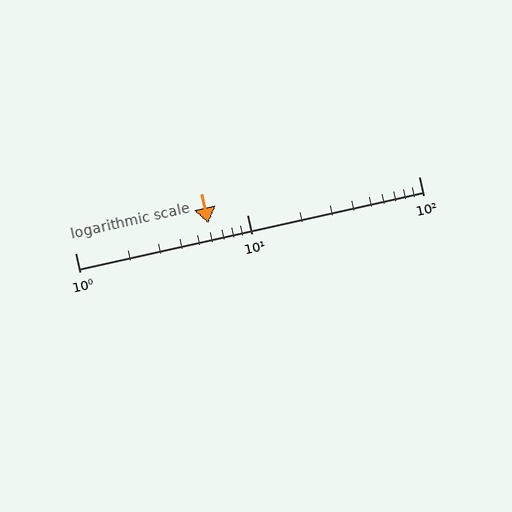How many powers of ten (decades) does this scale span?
The scale spans 2 decades, from 1 to 100.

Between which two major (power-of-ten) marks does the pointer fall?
The pointer is between 1 and 10.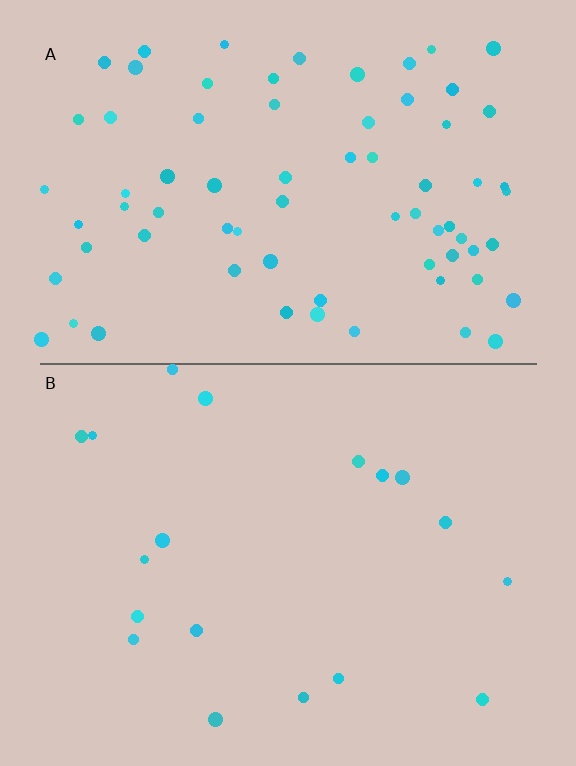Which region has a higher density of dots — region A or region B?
A (the top).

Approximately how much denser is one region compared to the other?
Approximately 3.9× — region A over region B.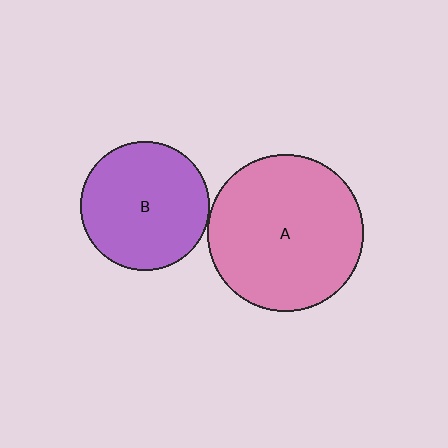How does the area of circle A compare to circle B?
Approximately 1.5 times.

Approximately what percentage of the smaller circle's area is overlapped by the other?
Approximately 5%.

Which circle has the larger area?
Circle A (pink).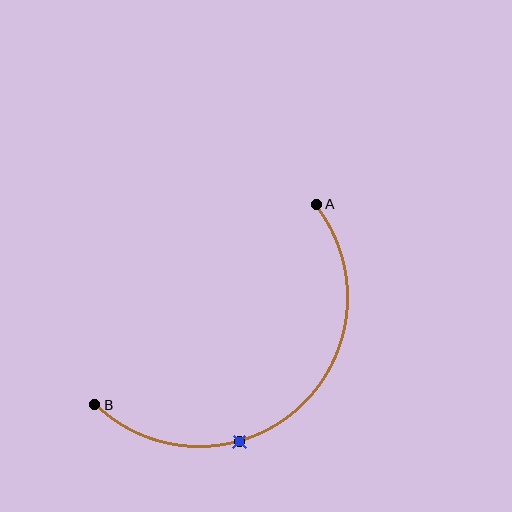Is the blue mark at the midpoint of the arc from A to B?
No. The blue mark lies on the arc but is closer to endpoint B. The arc midpoint would be at the point on the curve equidistant along the arc from both A and B.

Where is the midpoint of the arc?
The arc midpoint is the point on the curve farthest from the straight line joining A and B. It sits below and to the right of that line.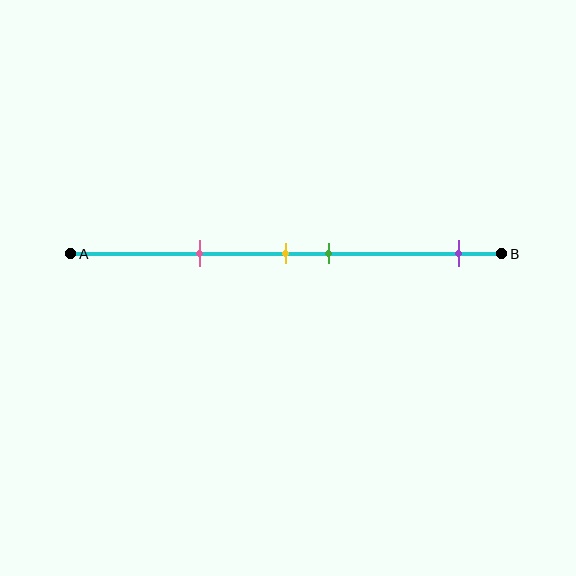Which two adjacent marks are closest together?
The yellow and green marks are the closest adjacent pair.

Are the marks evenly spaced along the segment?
No, the marks are not evenly spaced.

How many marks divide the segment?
There are 4 marks dividing the segment.